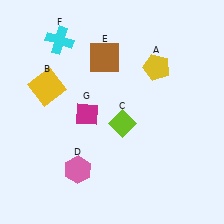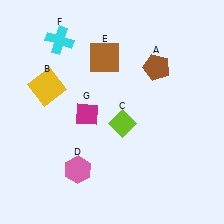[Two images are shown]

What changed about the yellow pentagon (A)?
In Image 1, A is yellow. In Image 2, it changed to brown.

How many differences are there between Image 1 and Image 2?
There is 1 difference between the two images.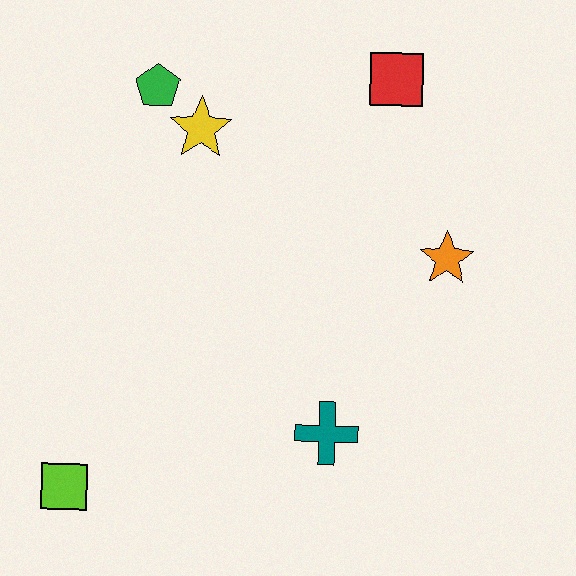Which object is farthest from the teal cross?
The green pentagon is farthest from the teal cross.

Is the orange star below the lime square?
No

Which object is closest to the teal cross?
The orange star is closest to the teal cross.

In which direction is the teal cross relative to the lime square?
The teal cross is to the right of the lime square.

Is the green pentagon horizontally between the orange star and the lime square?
Yes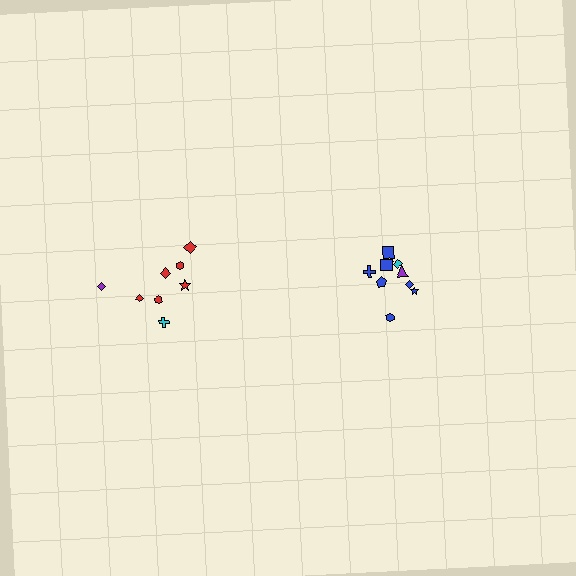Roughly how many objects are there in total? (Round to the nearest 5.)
Roughly 20 objects in total.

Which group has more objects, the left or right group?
The right group.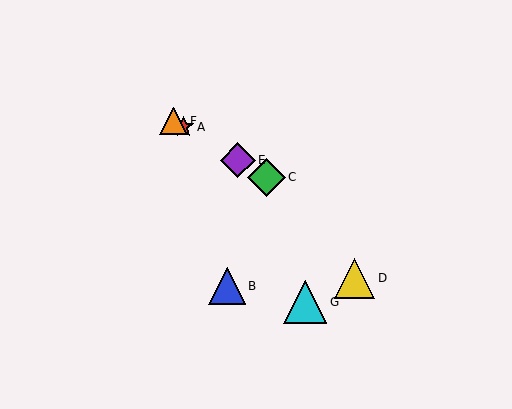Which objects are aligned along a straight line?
Objects A, C, E, F are aligned along a straight line.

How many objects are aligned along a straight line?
4 objects (A, C, E, F) are aligned along a straight line.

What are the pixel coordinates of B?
Object B is at (227, 286).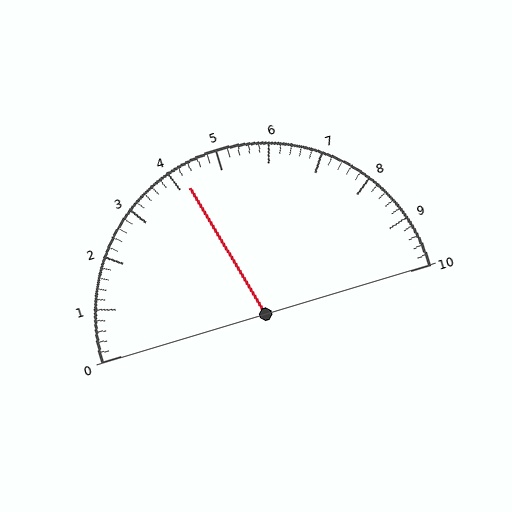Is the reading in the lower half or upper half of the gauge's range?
The reading is in the lower half of the range (0 to 10).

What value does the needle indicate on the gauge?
The needle indicates approximately 4.2.